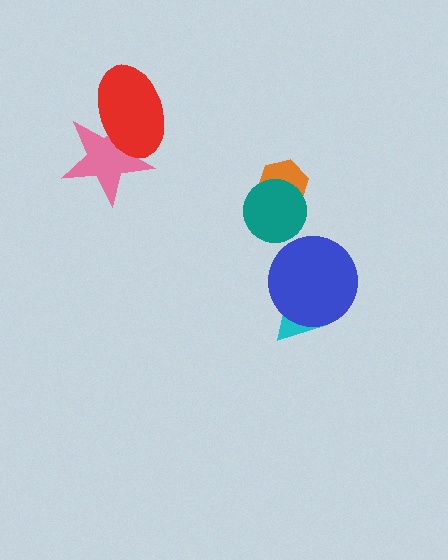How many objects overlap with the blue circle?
1 object overlaps with the blue circle.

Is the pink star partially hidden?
Yes, it is partially covered by another shape.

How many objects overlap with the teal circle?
1 object overlaps with the teal circle.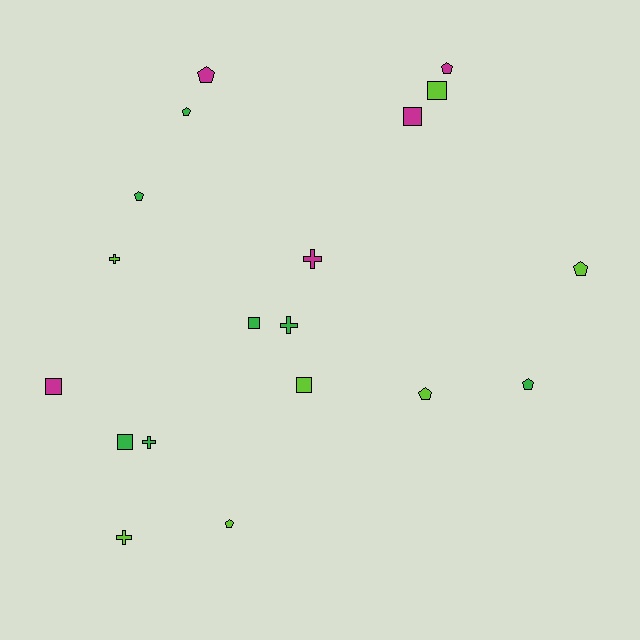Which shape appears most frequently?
Pentagon, with 8 objects.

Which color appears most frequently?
Lime, with 7 objects.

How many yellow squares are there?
There are no yellow squares.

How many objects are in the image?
There are 19 objects.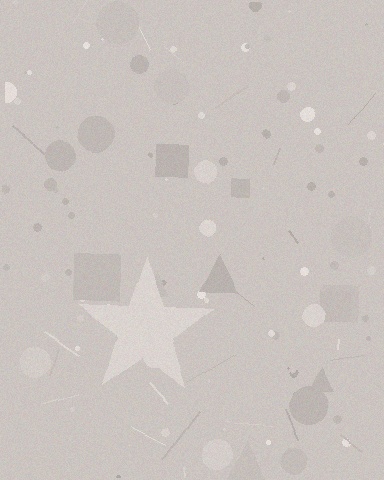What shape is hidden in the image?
A star is hidden in the image.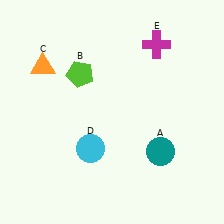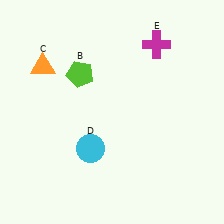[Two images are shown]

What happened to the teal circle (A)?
The teal circle (A) was removed in Image 2. It was in the bottom-right area of Image 1.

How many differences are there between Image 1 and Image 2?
There is 1 difference between the two images.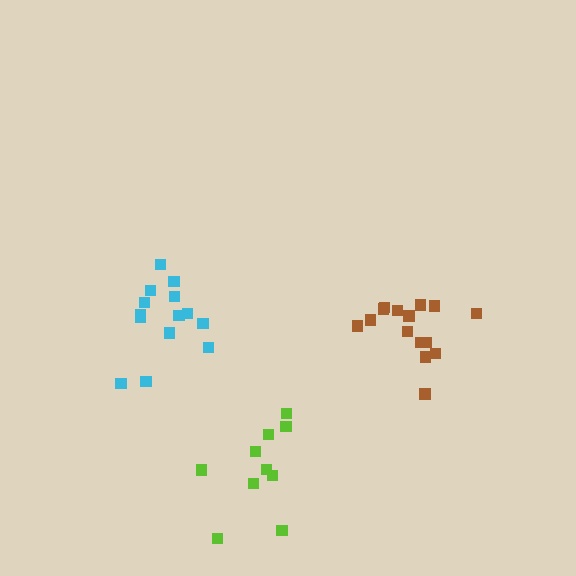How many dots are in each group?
Group 1: 14 dots, Group 2: 10 dots, Group 3: 16 dots (40 total).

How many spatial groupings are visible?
There are 3 spatial groupings.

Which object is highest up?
The cyan cluster is topmost.